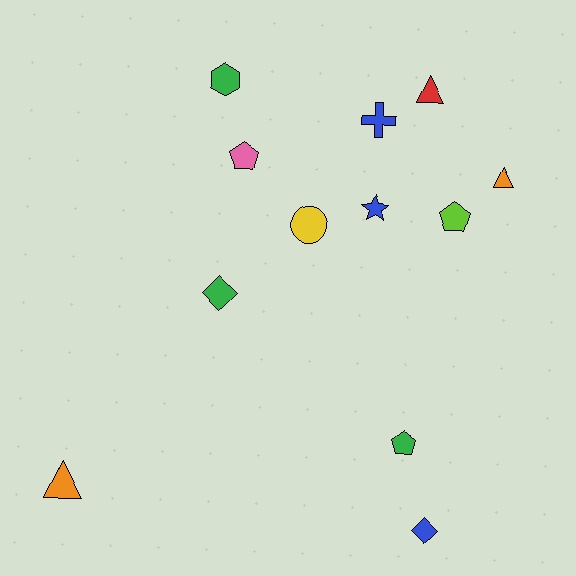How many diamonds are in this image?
There are 2 diamonds.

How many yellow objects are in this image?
There is 1 yellow object.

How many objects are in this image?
There are 12 objects.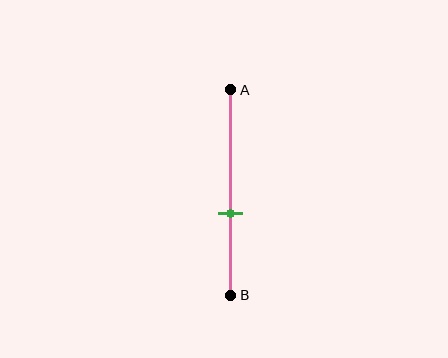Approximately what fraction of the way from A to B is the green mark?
The green mark is approximately 60% of the way from A to B.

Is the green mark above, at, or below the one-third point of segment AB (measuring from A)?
The green mark is below the one-third point of segment AB.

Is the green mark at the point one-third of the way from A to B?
No, the mark is at about 60% from A, not at the 33% one-third point.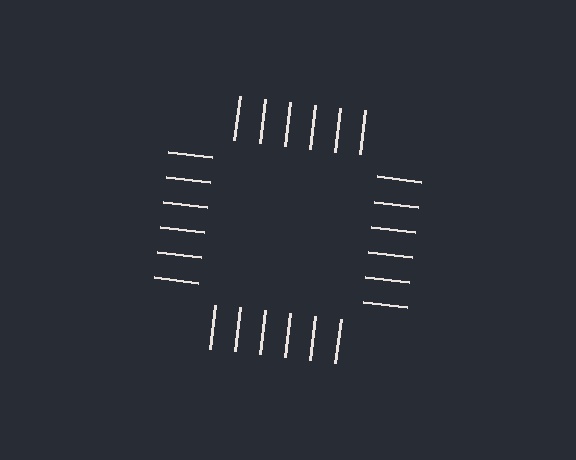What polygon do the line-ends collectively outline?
An illusory square — the line segments terminate on its edges but no continuous stroke is drawn.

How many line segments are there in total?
24 — 6 along each of the 4 edges.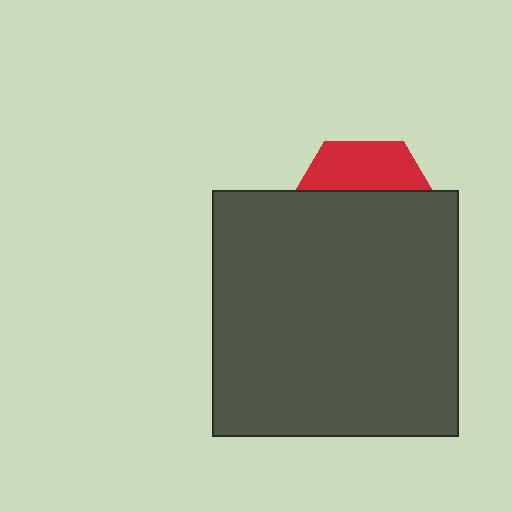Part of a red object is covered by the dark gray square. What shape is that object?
It is a hexagon.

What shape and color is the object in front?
The object in front is a dark gray square.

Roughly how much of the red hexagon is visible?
A small part of it is visible (roughly 31%).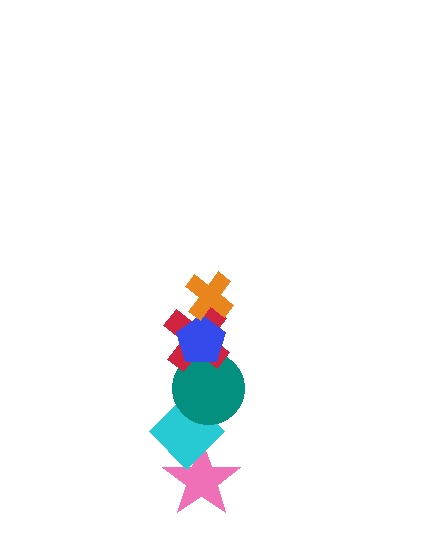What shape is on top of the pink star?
The cyan diamond is on top of the pink star.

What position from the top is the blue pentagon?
The blue pentagon is 2nd from the top.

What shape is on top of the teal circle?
The red cross is on top of the teal circle.